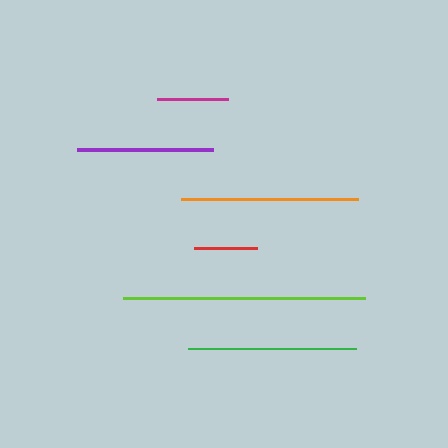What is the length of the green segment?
The green segment is approximately 168 pixels long.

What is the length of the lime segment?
The lime segment is approximately 242 pixels long.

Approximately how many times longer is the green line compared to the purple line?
The green line is approximately 1.2 times the length of the purple line.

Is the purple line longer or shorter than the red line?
The purple line is longer than the red line.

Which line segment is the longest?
The lime line is the longest at approximately 242 pixels.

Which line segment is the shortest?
The red line is the shortest at approximately 63 pixels.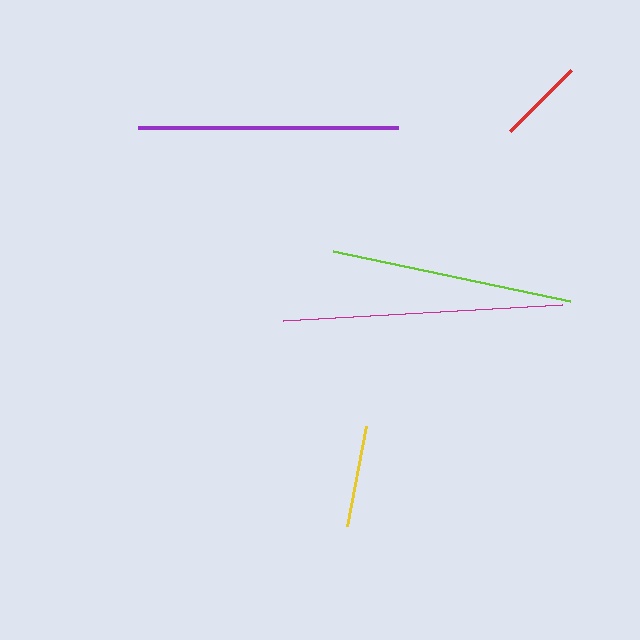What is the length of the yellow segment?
The yellow segment is approximately 102 pixels long.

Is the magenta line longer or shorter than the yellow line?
The magenta line is longer than the yellow line.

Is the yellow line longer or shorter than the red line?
The yellow line is longer than the red line.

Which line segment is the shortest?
The red line is the shortest at approximately 87 pixels.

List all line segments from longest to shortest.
From longest to shortest: magenta, purple, lime, yellow, red.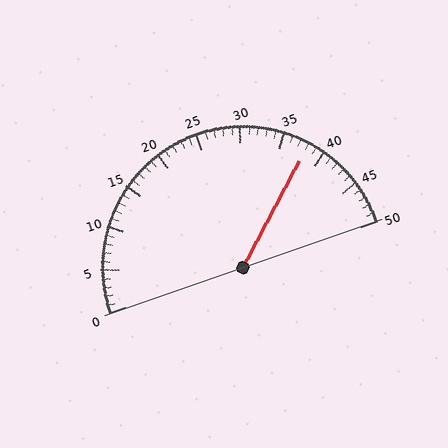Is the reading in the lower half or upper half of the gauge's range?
The reading is in the upper half of the range (0 to 50).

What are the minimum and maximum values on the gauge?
The gauge ranges from 0 to 50.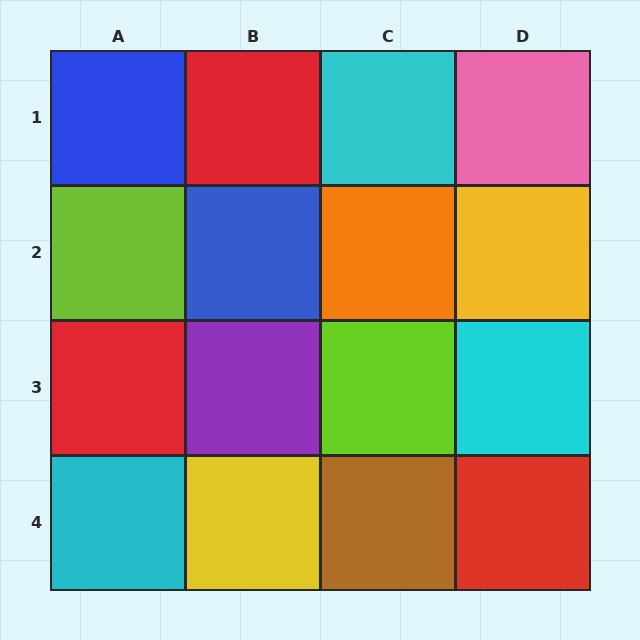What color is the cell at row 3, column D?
Cyan.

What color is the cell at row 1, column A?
Blue.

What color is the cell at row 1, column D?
Pink.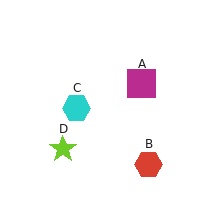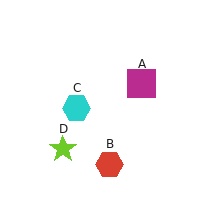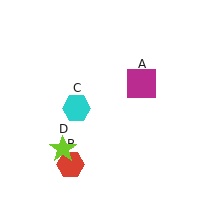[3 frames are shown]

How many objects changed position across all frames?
1 object changed position: red hexagon (object B).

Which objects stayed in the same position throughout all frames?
Magenta square (object A) and cyan hexagon (object C) and lime star (object D) remained stationary.